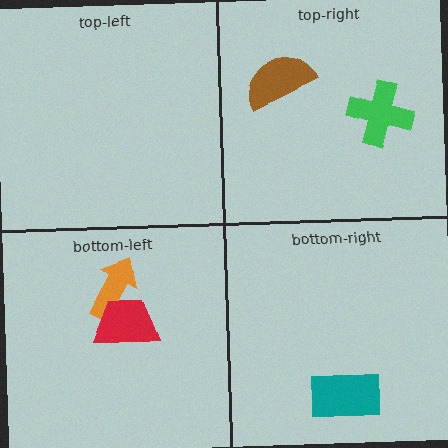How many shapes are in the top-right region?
2.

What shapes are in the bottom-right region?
The teal rectangle.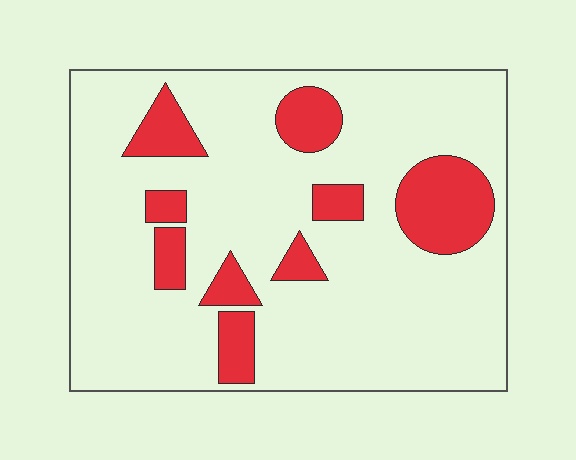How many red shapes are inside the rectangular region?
9.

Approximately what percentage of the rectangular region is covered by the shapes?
Approximately 20%.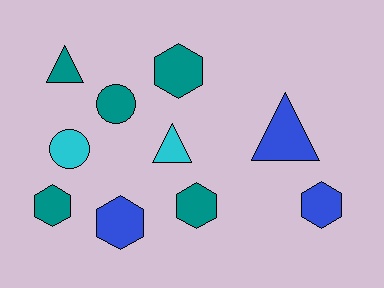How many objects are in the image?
There are 10 objects.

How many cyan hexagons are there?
There are no cyan hexagons.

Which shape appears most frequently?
Hexagon, with 5 objects.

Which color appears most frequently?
Teal, with 5 objects.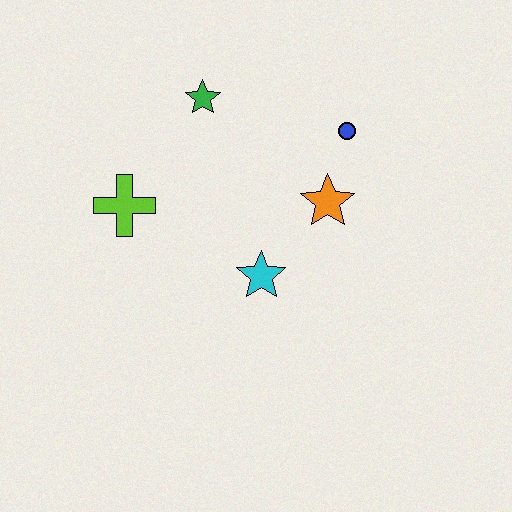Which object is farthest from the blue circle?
The lime cross is farthest from the blue circle.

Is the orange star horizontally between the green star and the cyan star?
No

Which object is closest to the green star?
The lime cross is closest to the green star.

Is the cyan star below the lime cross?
Yes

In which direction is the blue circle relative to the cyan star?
The blue circle is above the cyan star.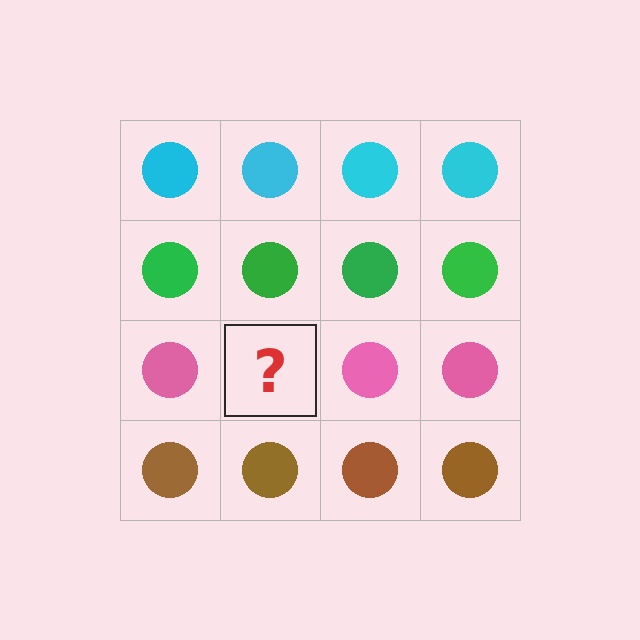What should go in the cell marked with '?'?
The missing cell should contain a pink circle.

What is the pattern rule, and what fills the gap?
The rule is that each row has a consistent color. The gap should be filled with a pink circle.